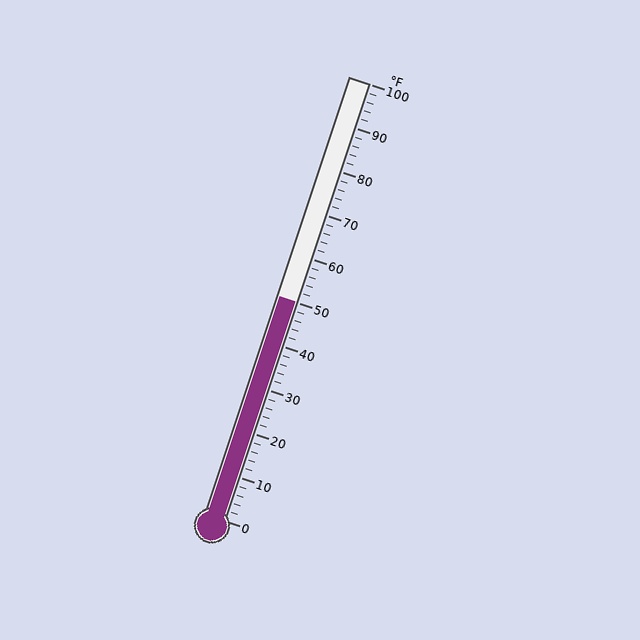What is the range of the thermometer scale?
The thermometer scale ranges from 0°F to 100°F.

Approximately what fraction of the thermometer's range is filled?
The thermometer is filled to approximately 50% of its range.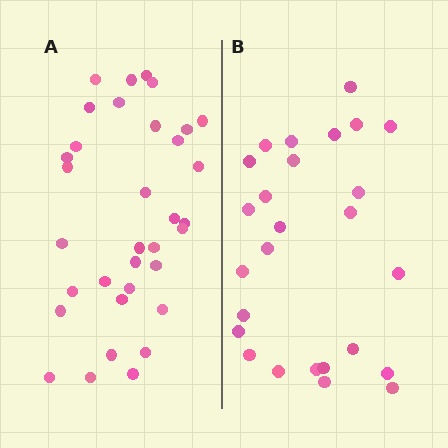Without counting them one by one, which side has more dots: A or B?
Region A (the left region) has more dots.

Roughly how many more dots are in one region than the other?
Region A has roughly 8 or so more dots than region B.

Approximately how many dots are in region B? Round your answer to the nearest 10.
About 30 dots. (The exact count is 26, which rounds to 30.)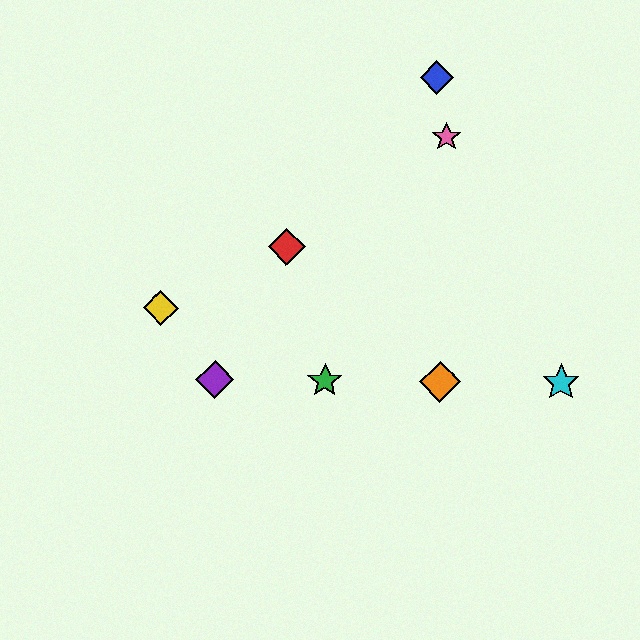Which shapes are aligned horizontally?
The green star, the purple diamond, the orange diamond, the cyan star are aligned horizontally.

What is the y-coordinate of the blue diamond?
The blue diamond is at y≈78.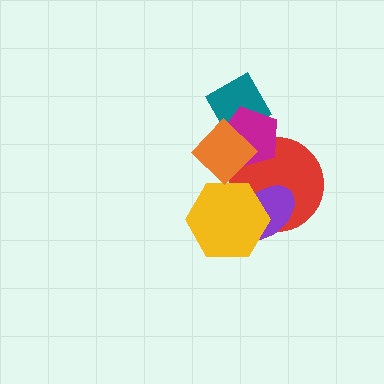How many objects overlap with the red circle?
4 objects overlap with the red circle.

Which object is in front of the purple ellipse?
The yellow hexagon is in front of the purple ellipse.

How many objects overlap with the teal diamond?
2 objects overlap with the teal diamond.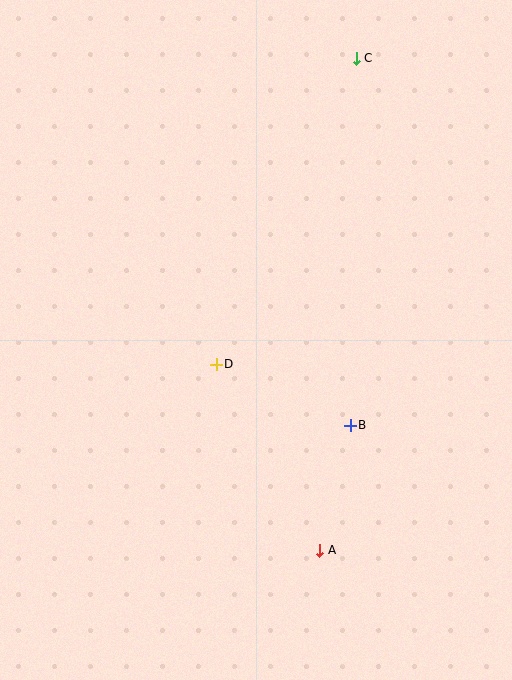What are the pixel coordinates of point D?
Point D is at (216, 364).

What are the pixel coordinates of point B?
Point B is at (350, 425).